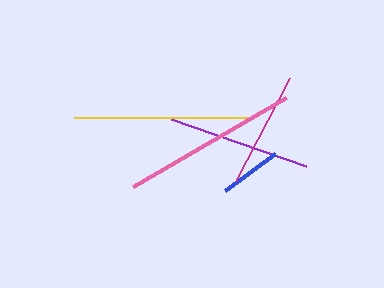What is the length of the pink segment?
The pink segment is approximately 177 pixels long.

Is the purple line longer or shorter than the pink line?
The pink line is longer than the purple line.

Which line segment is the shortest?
The blue line is the shortest at approximately 62 pixels.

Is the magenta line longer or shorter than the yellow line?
The yellow line is longer than the magenta line.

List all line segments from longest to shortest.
From longest to shortest: pink, yellow, purple, magenta, blue.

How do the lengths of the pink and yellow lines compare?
The pink and yellow lines are approximately the same length.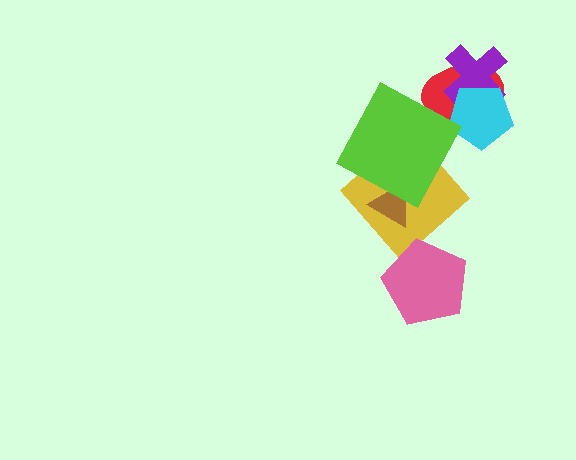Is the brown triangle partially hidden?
Yes, it is partially covered by another shape.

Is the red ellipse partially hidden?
Yes, it is partially covered by another shape.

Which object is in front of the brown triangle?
The lime square is in front of the brown triangle.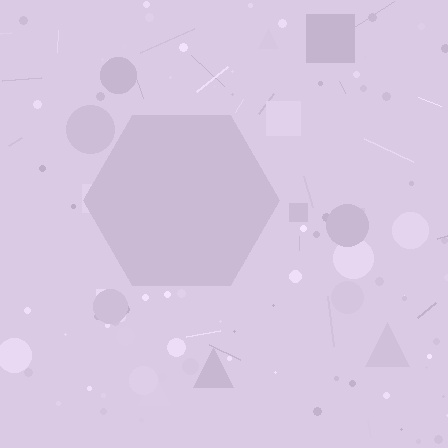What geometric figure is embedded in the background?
A hexagon is embedded in the background.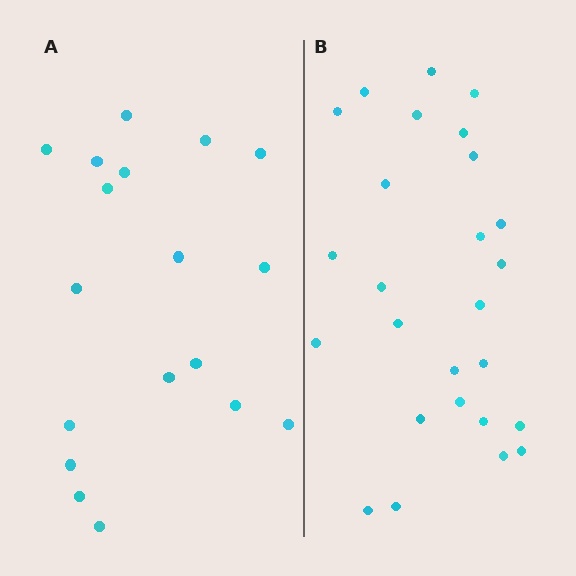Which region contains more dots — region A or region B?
Region B (the right region) has more dots.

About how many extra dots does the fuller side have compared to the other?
Region B has roughly 8 or so more dots than region A.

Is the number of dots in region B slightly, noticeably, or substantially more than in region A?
Region B has noticeably more, but not dramatically so. The ratio is roughly 1.4 to 1.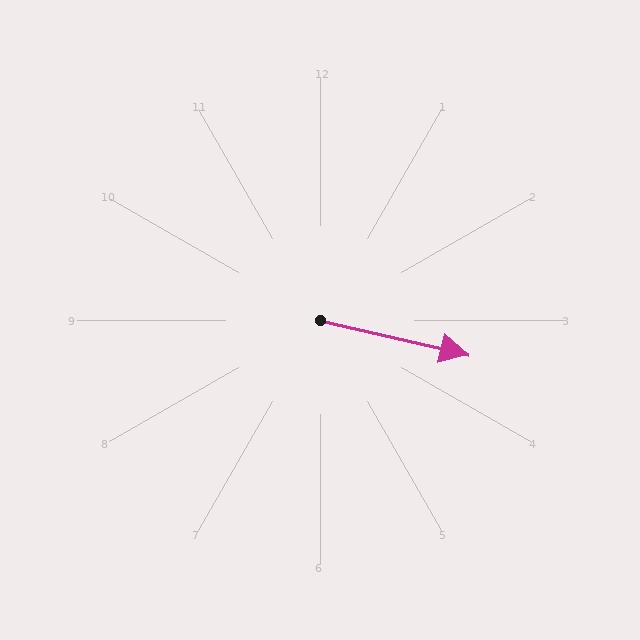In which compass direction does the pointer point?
East.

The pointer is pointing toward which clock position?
Roughly 3 o'clock.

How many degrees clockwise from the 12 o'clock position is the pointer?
Approximately 103 degrees.